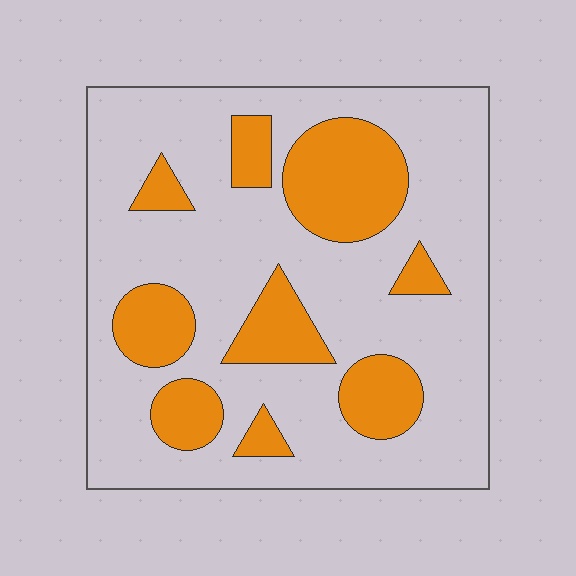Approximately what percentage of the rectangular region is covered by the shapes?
Approximately 25%.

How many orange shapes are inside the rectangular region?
9.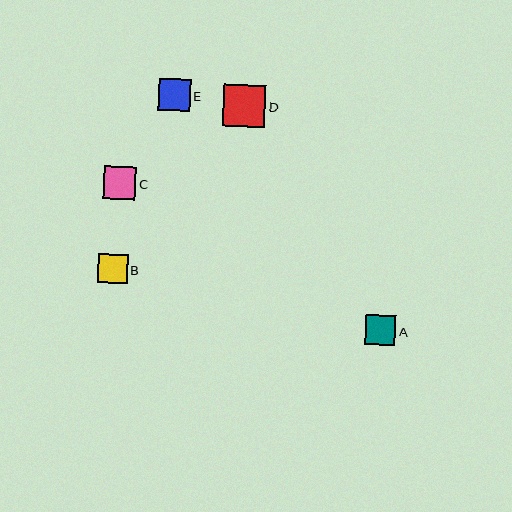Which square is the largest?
Square D is the largest with a size of approximately 42 pixels.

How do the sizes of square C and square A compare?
Square C and square A are approximately the same size.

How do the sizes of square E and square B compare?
Square E and square B are approximately the same size.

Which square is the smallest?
Square B is the smallest with a size of approximately 29 pixels.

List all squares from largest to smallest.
From largest to smallest: D, C, E, A, B.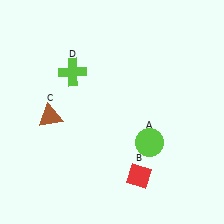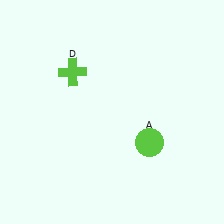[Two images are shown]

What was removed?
The red diamond (B), the brown triangle (C) were removed in Image 2.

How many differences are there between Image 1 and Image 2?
There are 2 differences between the two images.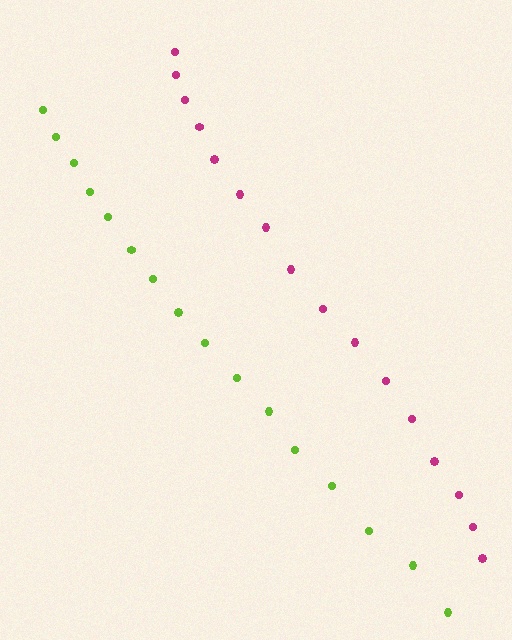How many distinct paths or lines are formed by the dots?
There are 2 distinct paths.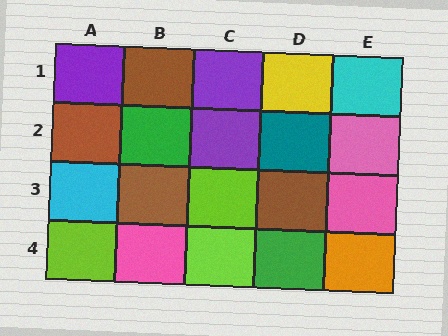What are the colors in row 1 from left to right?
Purple, brown, purple, yellow, cyan.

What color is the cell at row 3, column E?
Pink.